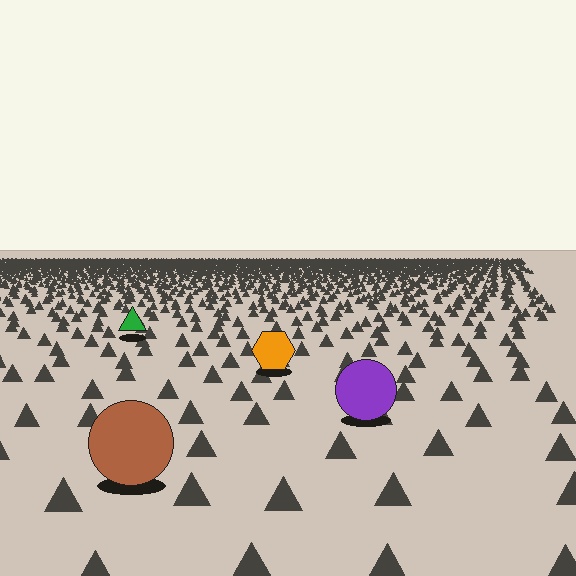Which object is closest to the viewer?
The brown circle is closest. The texture marks near it are larger and more spread out.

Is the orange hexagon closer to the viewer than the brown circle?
No. The brown circle is closer — you can tell from the texture gradient: the ground texture is coarser near it.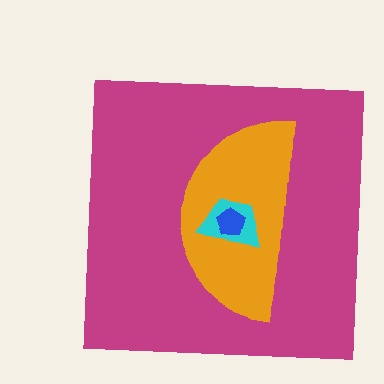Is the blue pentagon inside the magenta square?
Yes.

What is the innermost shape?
The blue pentagon.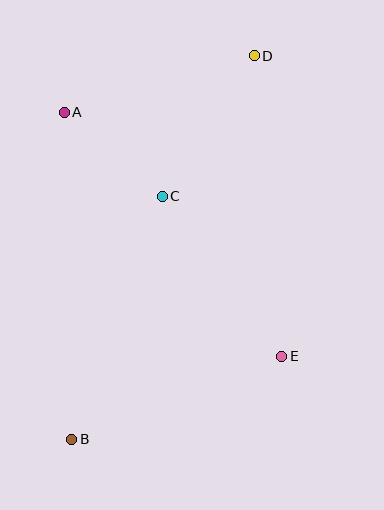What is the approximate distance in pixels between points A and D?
The distance between A and D is approximately 198 pixels.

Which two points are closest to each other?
Points A and C are closest to each other.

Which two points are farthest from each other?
Points B and D are farthest from each other.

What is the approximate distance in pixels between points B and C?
The distance between B and C is approximately 259 pixels.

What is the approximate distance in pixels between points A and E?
The distance between A and E is approximately 327 pixels.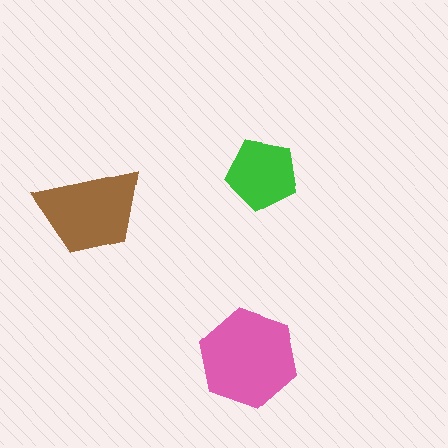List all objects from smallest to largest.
The green pentagon, the brown trapezoid, the pink hexagon.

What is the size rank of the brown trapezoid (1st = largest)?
2nd.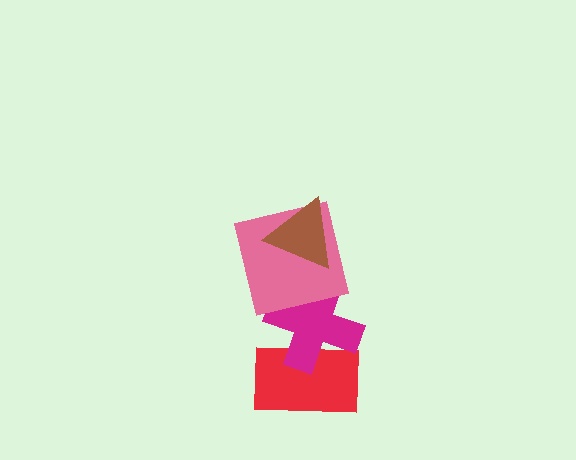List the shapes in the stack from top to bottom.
From top to bottom: the brown triangle, the pink square, the magenta cross, the red rectangle.